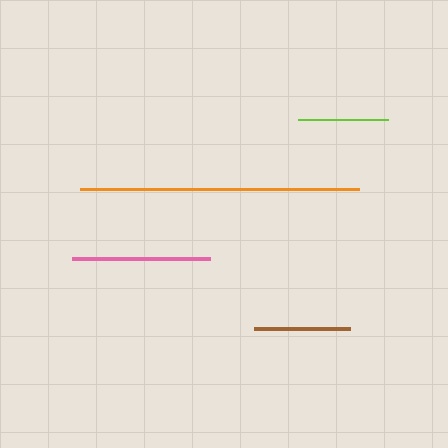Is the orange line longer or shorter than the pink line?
The orange line is longer than the pink line.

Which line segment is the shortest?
The lime line is the shortest at approximately 89 pixels.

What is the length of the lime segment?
The lime segment is approximately 89 pixels long.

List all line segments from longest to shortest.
From longest to shortest: orange, pink, brown, lime.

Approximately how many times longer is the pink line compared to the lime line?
The pink line is approximately 1.5 times the length of the lime line.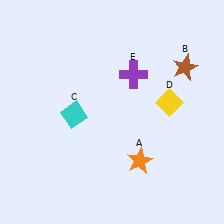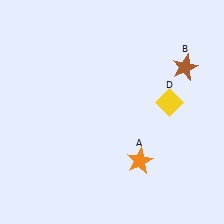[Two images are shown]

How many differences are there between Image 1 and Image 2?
There are 2 differences between the two images.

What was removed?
The purple cross (E), the cyan diamond (C) were removed in Image 2.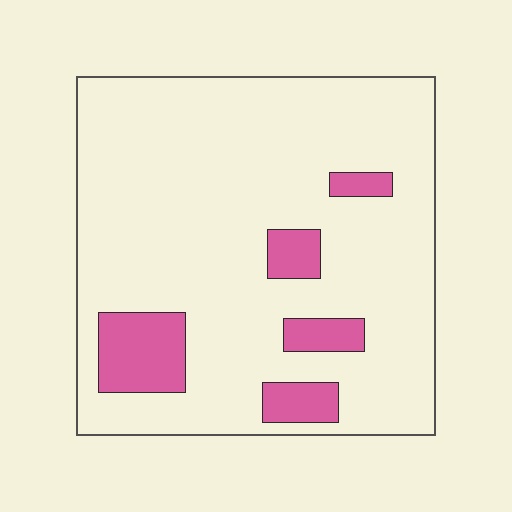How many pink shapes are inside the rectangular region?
5.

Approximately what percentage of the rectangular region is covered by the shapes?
Approximately 15%.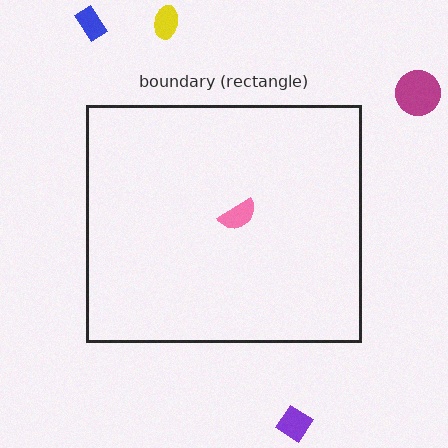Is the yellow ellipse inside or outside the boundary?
Outside.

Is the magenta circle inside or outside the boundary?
Outside.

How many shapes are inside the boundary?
1 inside, 4 outside.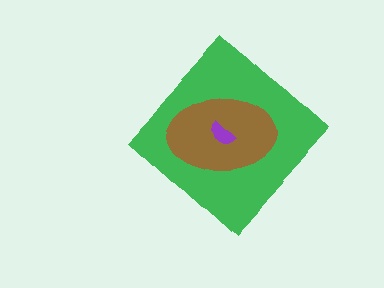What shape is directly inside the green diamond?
The brown ellipse.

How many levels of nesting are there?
3.